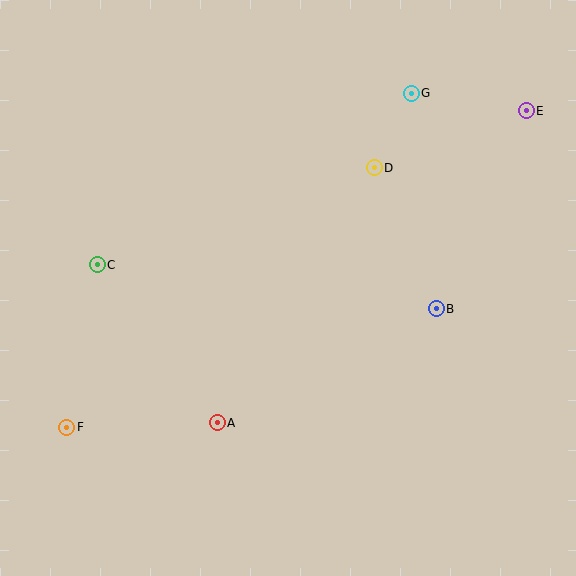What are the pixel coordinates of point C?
Point C is at (97, 265).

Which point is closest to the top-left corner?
Point C is closest to the top-left corner.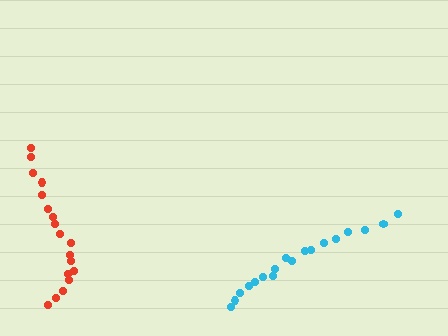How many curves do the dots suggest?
There are 2 distinct paths.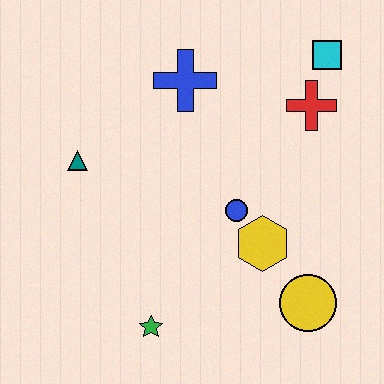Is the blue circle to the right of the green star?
Yes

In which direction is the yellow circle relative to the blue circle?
The yellow circle is below the blue circle.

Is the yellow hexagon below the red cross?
Yes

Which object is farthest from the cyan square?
The green star is farthest from the cyan square.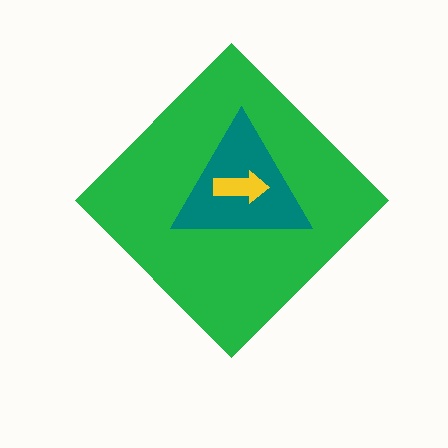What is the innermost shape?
The yellow arrow.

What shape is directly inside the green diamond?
The teal triangle.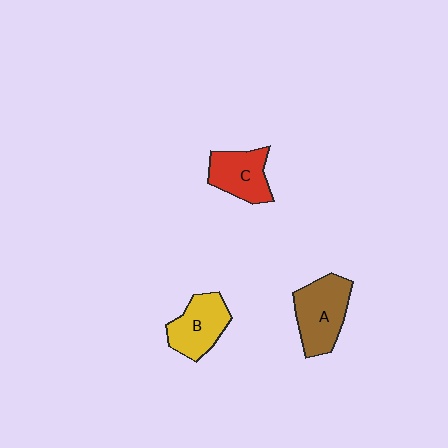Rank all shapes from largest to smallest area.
From largest to smallest: A (brown), B (yellow), C (red).